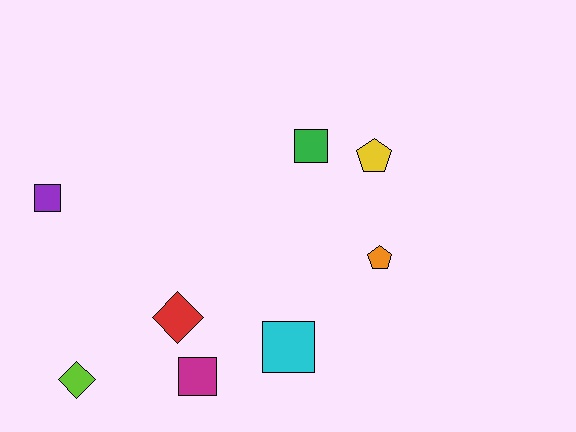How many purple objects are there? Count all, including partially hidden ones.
There is 1 purple object.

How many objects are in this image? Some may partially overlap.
There are 8 objects.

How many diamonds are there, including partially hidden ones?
There are 2 diamonds.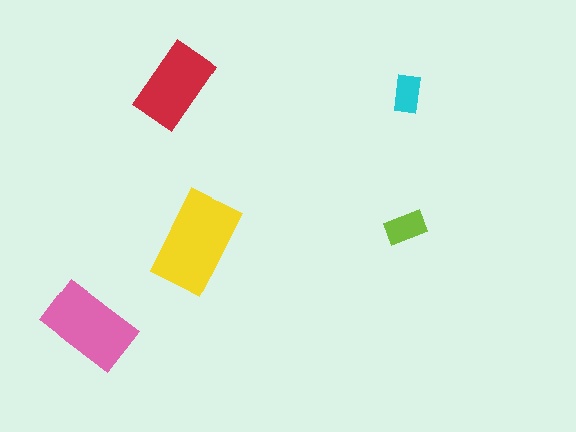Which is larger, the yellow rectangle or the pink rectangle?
The yellow one.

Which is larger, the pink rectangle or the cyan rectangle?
The pink one.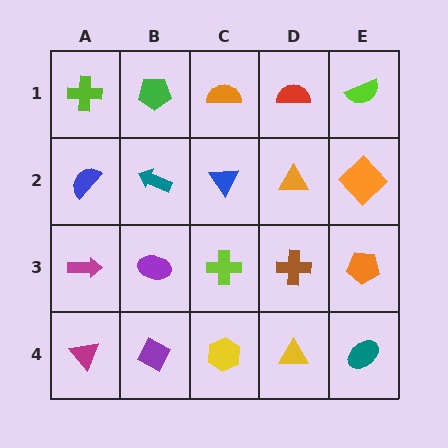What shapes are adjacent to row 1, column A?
A blue semicircle (row 2, column A), a green pentagon (row 1, column B).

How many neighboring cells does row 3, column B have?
4.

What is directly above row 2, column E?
A lime semicircle.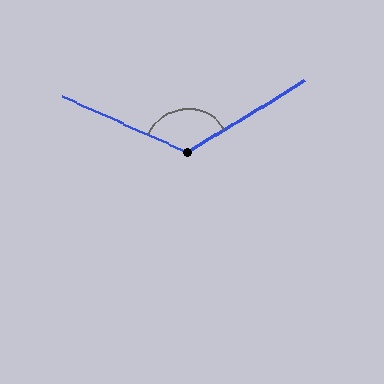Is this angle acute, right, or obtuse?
It is obtuse.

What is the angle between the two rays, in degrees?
Approximately 125 degrees.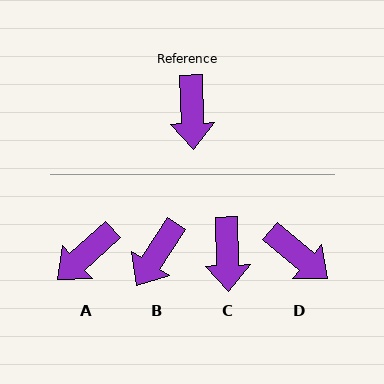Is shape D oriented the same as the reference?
No, it is off by about 49 degrees.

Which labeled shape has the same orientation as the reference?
C.